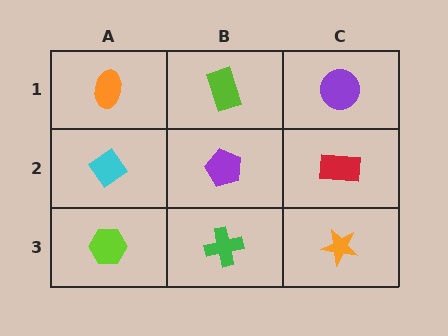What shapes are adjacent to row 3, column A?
A cyan diamond (row 2, column A), a green cross (row 3, column B).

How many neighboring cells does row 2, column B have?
4.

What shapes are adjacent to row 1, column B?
A purple pentagon (row 2, column B), an orange ellipse (row 1, column A), a purple circle (row 1, column C).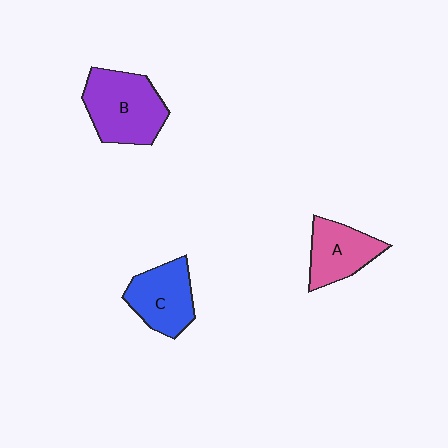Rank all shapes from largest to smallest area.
From largest to smallest: B (purple), C (blue), A (pink).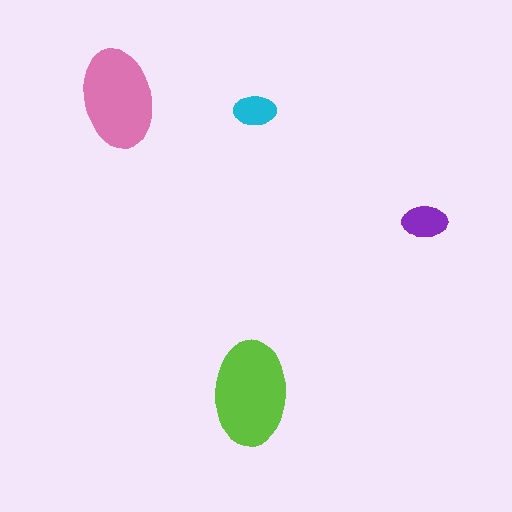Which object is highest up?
The pink ellipse is topmost.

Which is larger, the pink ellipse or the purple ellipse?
The pink one.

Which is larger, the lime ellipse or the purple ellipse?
The lime one.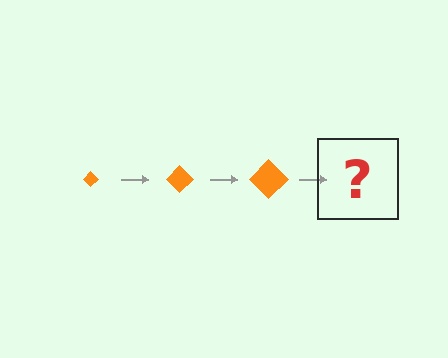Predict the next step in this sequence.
The next step is an orange diamond, larger than the previous one.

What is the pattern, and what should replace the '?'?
The pattern is that the diamond gets progressively larger each step. The '?' should be an orange diamond, larger than the previous one.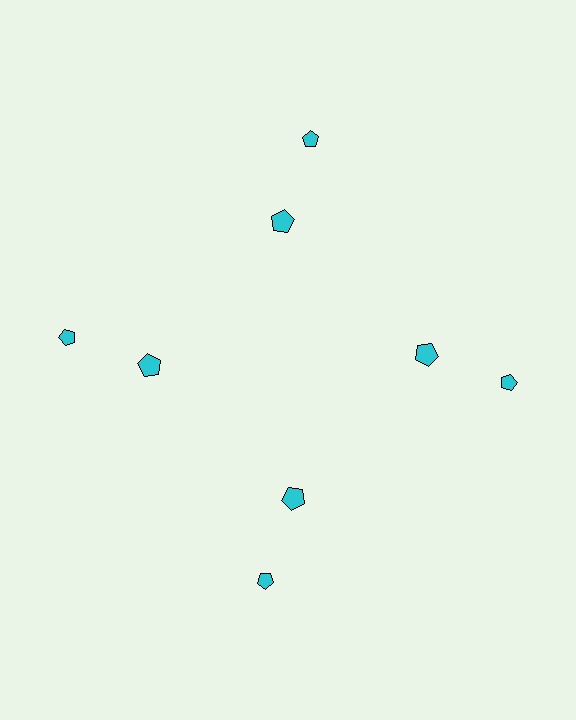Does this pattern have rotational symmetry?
Yes, this pattern has 4-fold rotational symmetry. It looks the same after rotating 90 degrees around the center.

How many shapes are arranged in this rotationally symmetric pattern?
There are 8 shapes, arranged in 4 groups of 2.